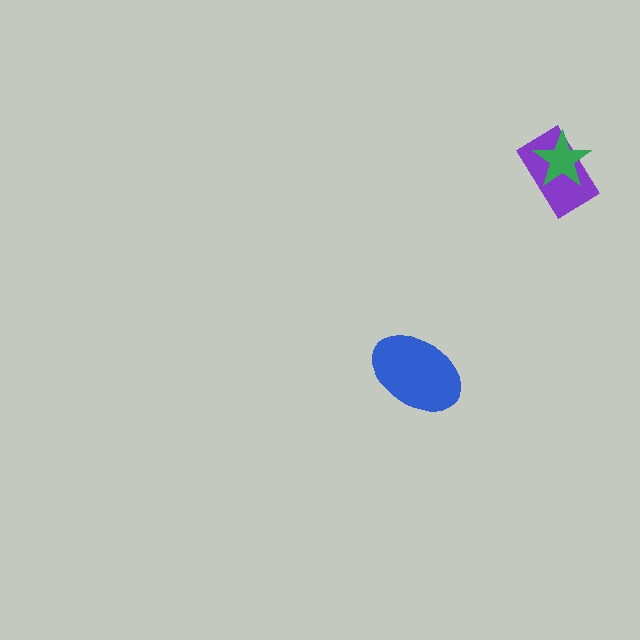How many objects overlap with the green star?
1 object overlaps with the green star.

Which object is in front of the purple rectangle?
The green star is in front of the purple rectangle.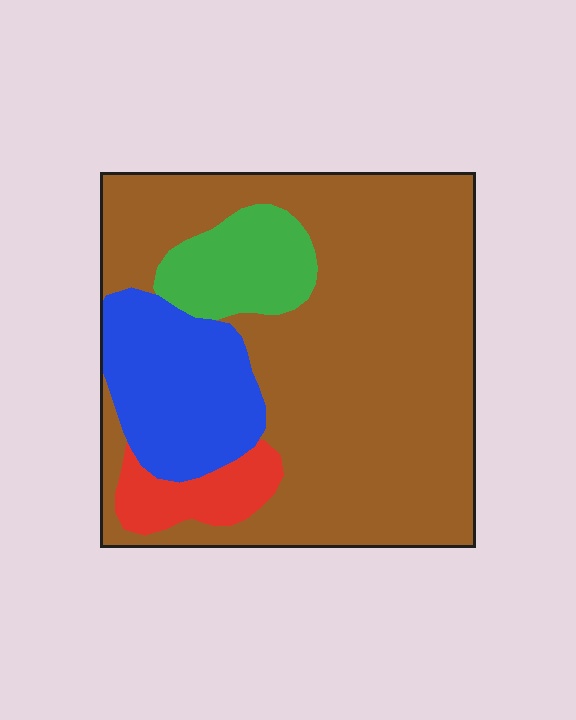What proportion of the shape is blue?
Blue covers 16% of the shape.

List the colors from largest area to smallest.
From largest to smallest: brown, blue, green, red.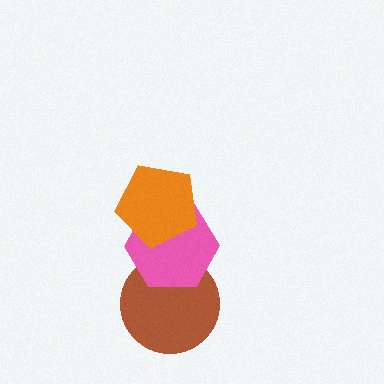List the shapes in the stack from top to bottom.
From top to bottom: the orange pentagon, the pink hexagon, the brown circle.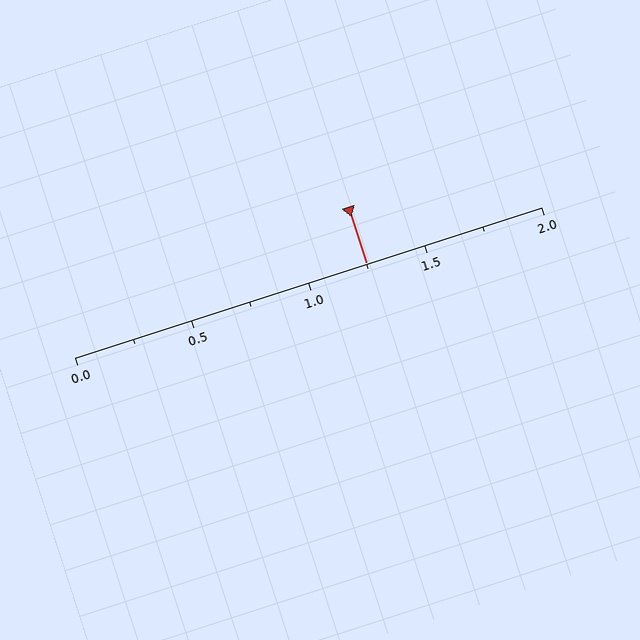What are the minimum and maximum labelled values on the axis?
The axis runs from 0.0 to 2.0.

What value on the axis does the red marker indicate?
The marker indicates approximately 1.25.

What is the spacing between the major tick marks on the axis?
The major ticks are spaced 0.5 apart.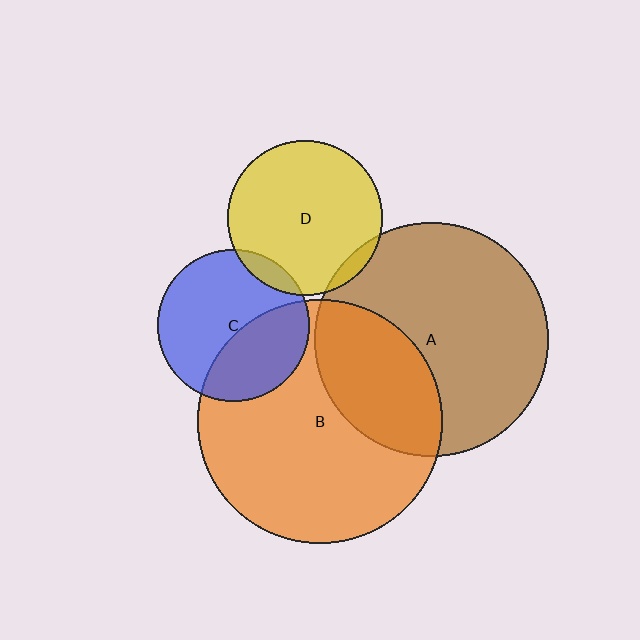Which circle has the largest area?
Circle B (orange).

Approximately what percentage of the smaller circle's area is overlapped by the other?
Approximately 30%.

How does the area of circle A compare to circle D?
Approximately 2.3 times.